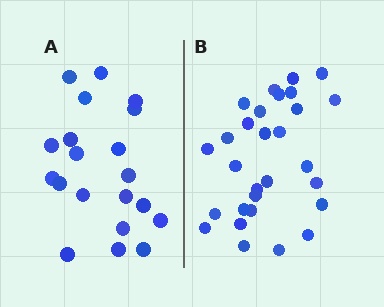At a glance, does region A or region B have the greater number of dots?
Region B (the right region) has more dots.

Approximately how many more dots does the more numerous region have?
Region B has roughly 8 or so more dots than region A.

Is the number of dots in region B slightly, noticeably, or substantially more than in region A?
Region B has substantially more. The ratio is roughly 1.4 to 1.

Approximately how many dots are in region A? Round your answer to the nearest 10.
About 20 dots.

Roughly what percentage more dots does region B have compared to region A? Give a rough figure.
About 45% more.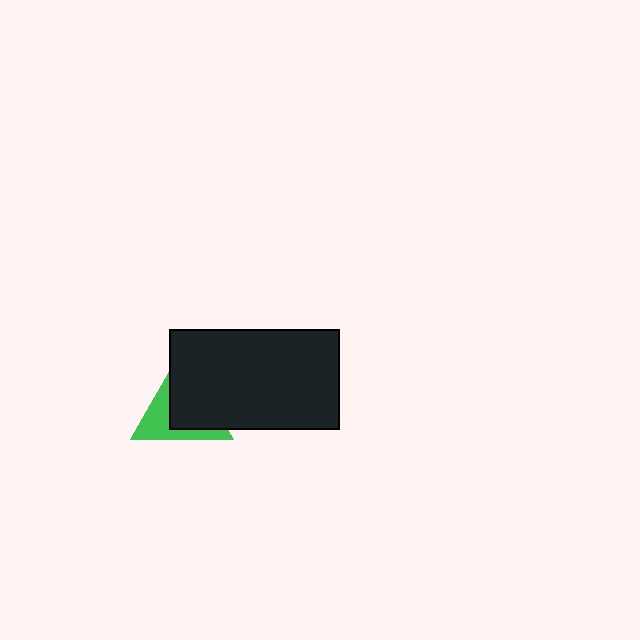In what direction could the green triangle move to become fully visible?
The green triangle could move toward the lower-left. That would shift it out from behind the black rectangle entirely.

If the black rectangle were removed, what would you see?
You would see the complete green triangle.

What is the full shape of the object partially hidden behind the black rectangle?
The partially hidden object is a green triangle.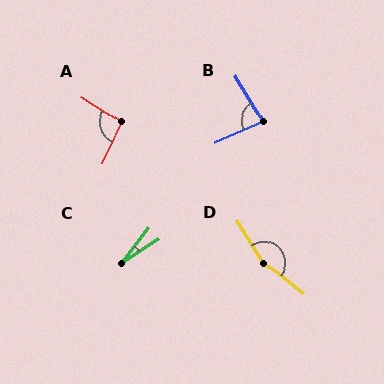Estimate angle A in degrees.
Approximately 97 degrees.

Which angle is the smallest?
C, at approximately 19 degrees.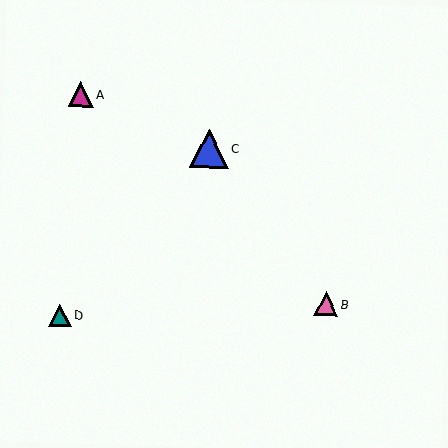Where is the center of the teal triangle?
The center of the teal triangle is at (60, 315).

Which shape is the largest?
The blue triangle (labeled C) is the largest.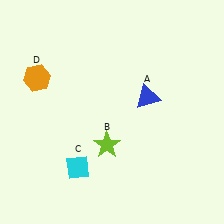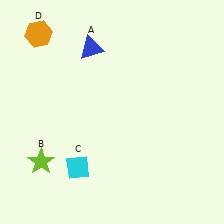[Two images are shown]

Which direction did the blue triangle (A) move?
The blue triangle (A) moved left.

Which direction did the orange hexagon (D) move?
The orange hexagon (D) moved up.